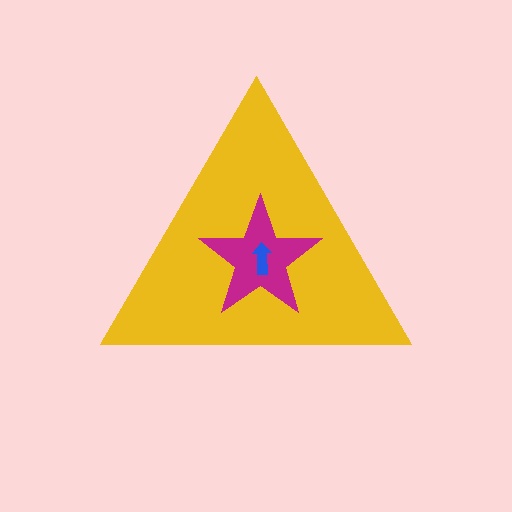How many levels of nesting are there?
3.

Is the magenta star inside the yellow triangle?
Yes.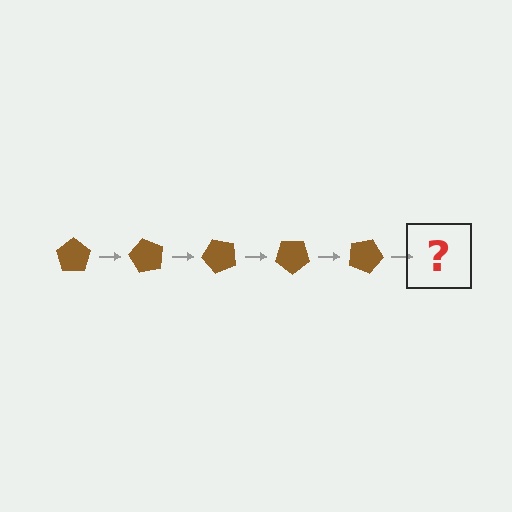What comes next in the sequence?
The next element should be a brown pentagon rotated 300 degrees.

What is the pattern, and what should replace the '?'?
The pattern is that the pentagon rotates 60 degrees each step. The '?' should be a brown pentagon rotated 300 degrees.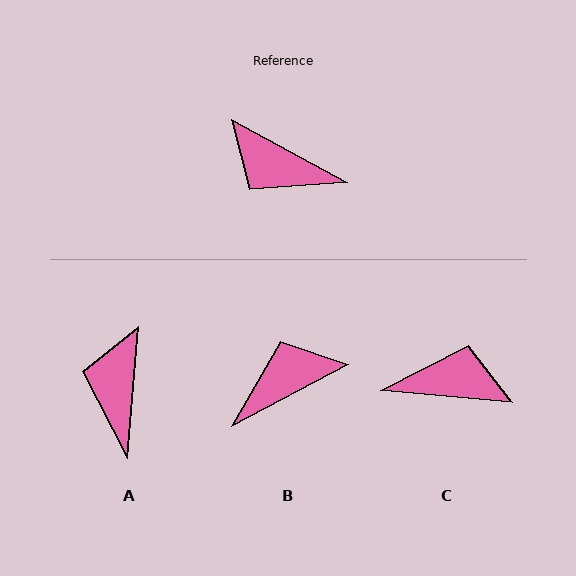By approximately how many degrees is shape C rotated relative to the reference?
Approximately 157 degrees clockwise.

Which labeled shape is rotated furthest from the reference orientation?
C, about 157 degrees away.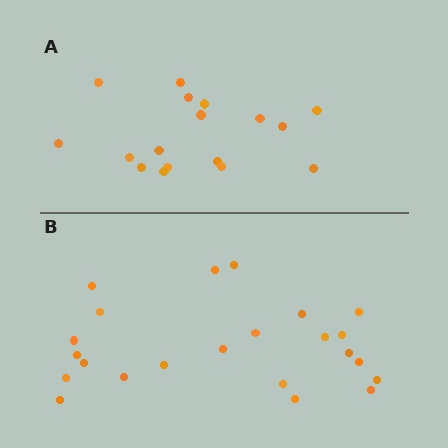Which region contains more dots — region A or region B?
Region B (the bottom region) has more dots.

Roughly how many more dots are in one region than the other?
Region B has about 6 more dots than region A.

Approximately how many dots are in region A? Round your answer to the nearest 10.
About 20 dots. (The exact count is 17, which rounds to 20.)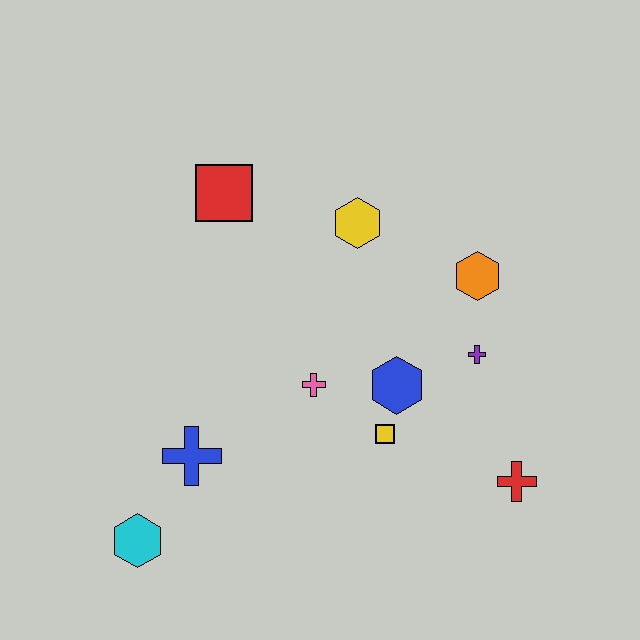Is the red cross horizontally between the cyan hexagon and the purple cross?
No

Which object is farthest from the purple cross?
The cyan hexagon is farthest from the purple cross.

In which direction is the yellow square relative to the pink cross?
The yellow square is to the right of the pink cross.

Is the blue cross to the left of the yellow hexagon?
Yes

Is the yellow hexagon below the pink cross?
No